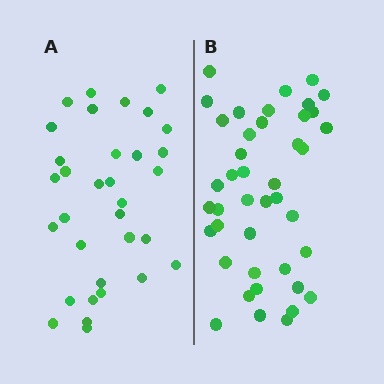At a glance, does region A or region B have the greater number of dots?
Region B (the right region) has more dots.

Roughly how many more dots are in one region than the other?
Region B has roughly 8 or so more dots than region A.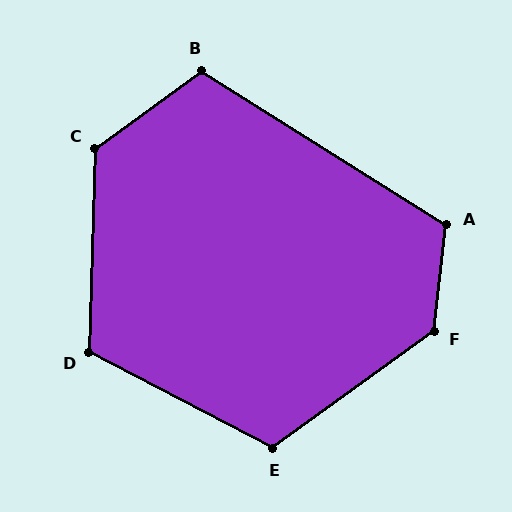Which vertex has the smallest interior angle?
B, at approximately 112 degrees.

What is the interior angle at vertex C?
Approximately 128 degrees (obtuse).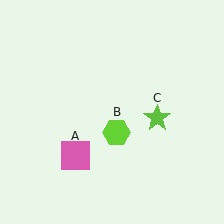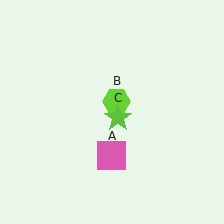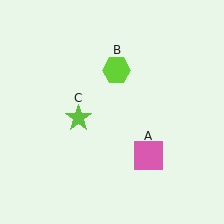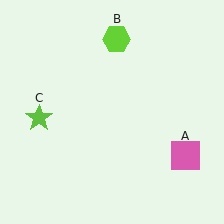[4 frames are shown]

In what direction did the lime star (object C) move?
The lime star (object C) moved left.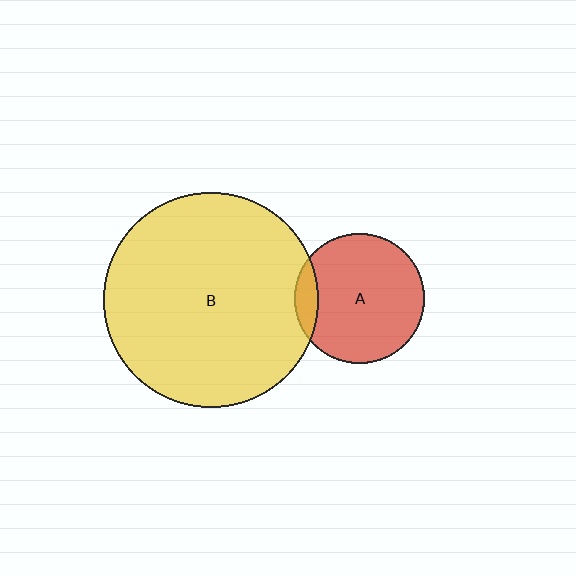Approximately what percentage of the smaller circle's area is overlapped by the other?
Approximately 10%.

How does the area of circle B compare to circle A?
Approximately 2.8 times.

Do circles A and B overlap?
Yes.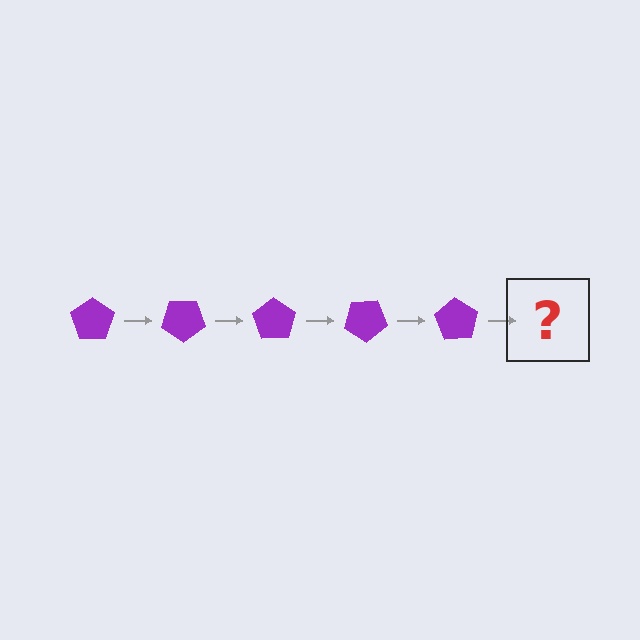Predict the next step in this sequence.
The next step is a purple pentagon rotated 175 degrees.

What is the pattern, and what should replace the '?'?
The pattern is that the pentagon rotates 35 degrees each step. The '?' should be a purple pentagon rotated 175 degrees.